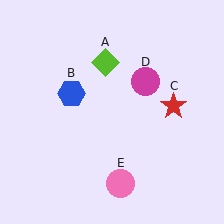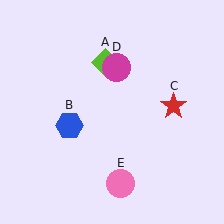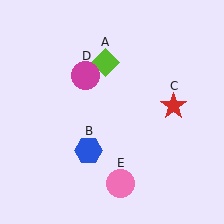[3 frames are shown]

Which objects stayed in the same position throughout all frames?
Lime diamond (object A) and red star (object C) and pink circle (object E) remained stationary.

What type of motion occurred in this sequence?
The blue hexagon (object B), magenta circle (object D) rotated counterclockwise around the center of the scene.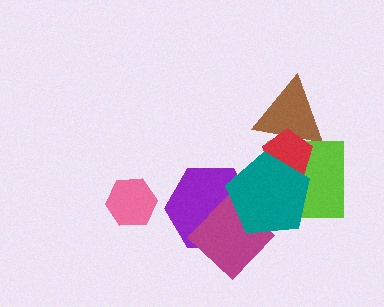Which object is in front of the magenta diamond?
The teal pentagon is in front of the magenta diamond.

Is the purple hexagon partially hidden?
Yes, it is partially covered by another shape.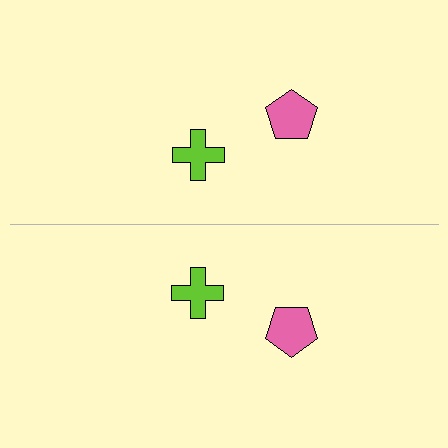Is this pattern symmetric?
Yes, this pattern has bilateral (reflection) symmetry.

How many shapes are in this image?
There are 4 shapes in this image.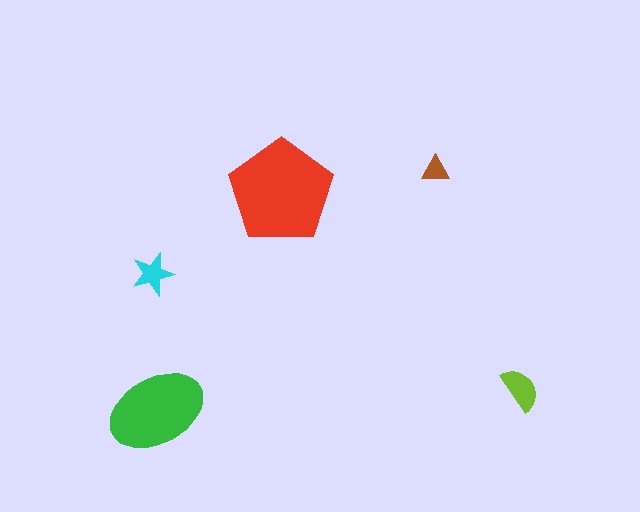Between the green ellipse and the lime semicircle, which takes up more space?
The green ellipse.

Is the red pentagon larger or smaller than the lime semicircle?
Larger.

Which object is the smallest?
The brown triangle.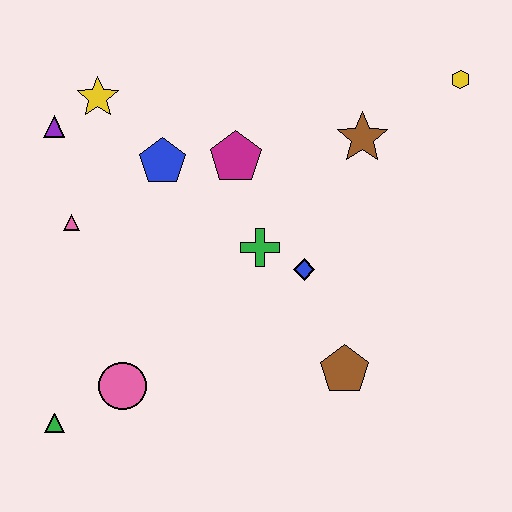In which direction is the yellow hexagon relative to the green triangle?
The yellow hexagon is to the right of the green triangle.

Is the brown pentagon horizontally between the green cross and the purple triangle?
No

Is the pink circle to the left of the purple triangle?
No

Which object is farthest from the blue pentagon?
The yellow hexagon is farthest from the blue pentagon.